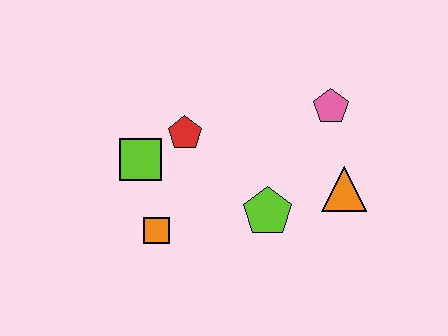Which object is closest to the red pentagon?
The lime square is closest to the red pentagon.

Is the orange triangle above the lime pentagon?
Yes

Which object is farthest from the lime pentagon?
The lime square is farthest from the lime pentagon.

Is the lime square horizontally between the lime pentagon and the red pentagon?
No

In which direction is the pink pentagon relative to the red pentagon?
The pink pentagon is to the right of the red pentagon.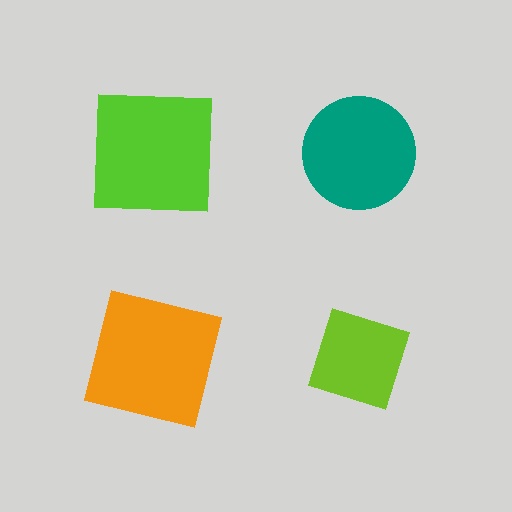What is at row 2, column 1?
An orange square.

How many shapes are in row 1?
2 shapes.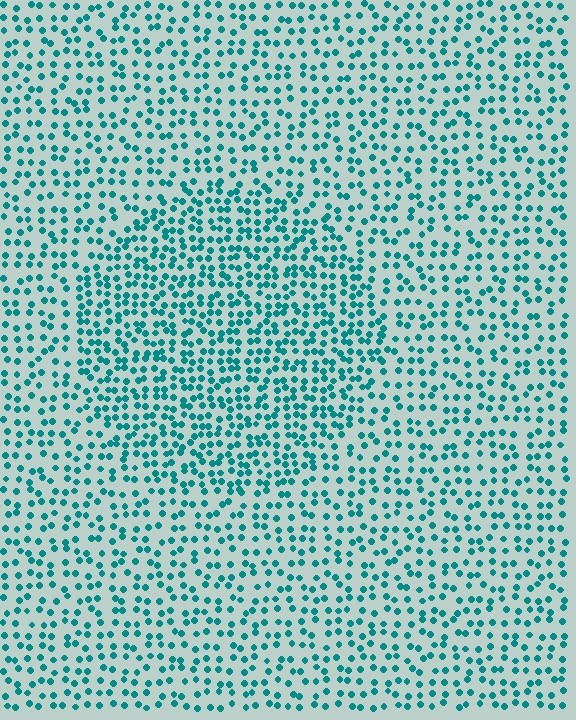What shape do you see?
I see a circle.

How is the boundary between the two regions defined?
The boundary is defined by a change in element density (approximately 1.6x ratio). All elements are the same color, size, and shape.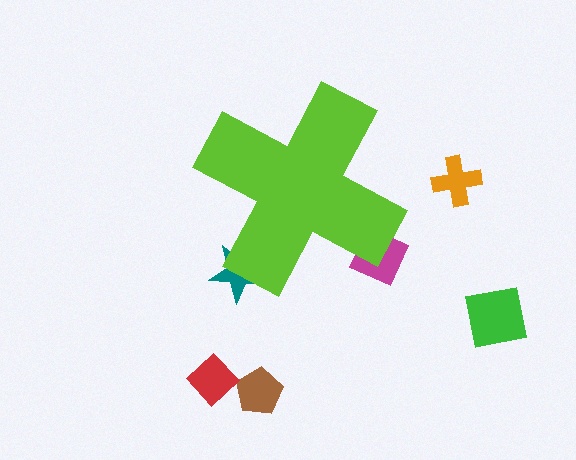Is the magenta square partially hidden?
Yes, the magenta square is partially hidden behind the lime cross.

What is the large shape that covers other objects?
A lime cross.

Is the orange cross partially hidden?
No, the orange cross is fully visible.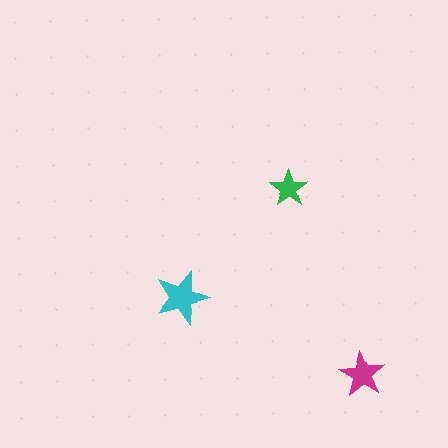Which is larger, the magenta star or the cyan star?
The cyan one.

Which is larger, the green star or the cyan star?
The cyan one.